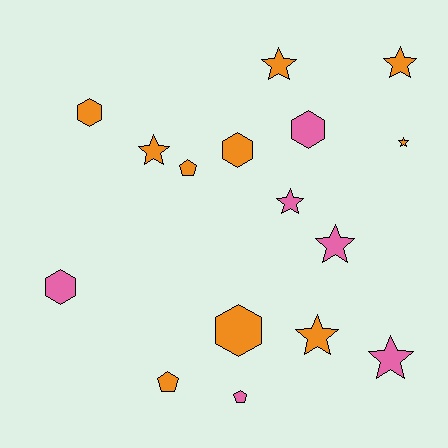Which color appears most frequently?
Orange, with 10 objects.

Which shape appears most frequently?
Star, with 8 objects.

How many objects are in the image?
There are 16 objects.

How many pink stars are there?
There are 3 pink stars.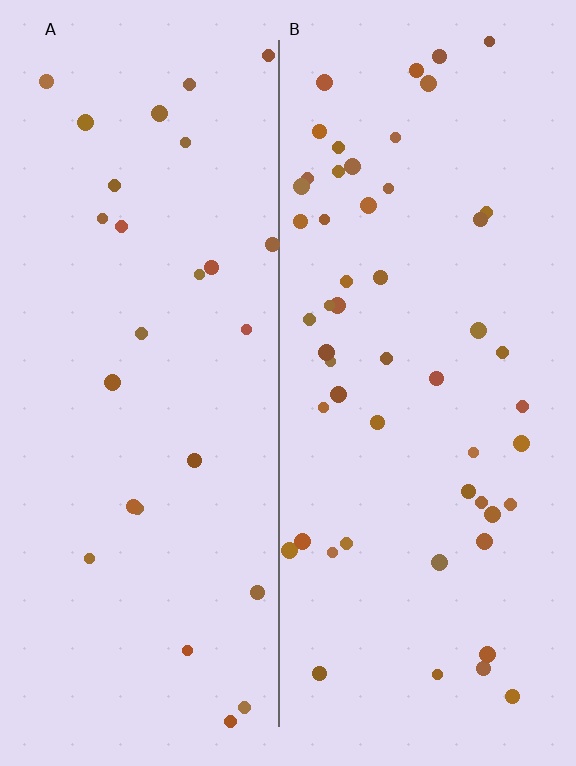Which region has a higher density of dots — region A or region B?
B (the right).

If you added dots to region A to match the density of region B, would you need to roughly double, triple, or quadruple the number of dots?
Approximately double.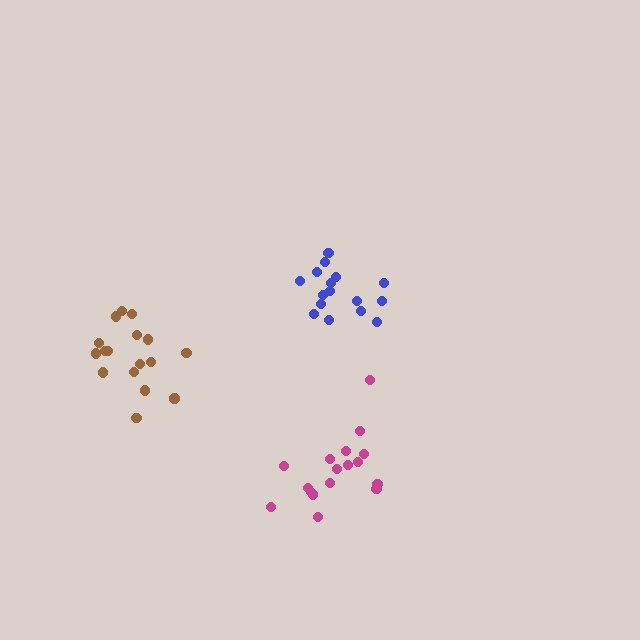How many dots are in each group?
Group 1: 16 dots, Group 2: 17 dots, Group 3: 17 dots (50 total).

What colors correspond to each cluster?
The clusters are colored: blue, brown, magenta.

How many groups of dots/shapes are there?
There are 3 groups.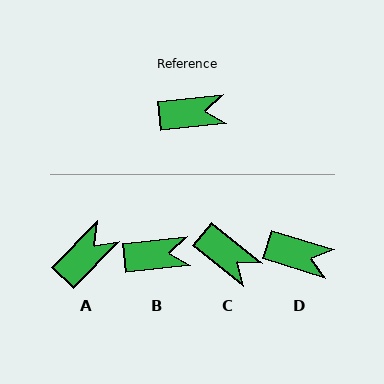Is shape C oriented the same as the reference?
No, it is off by about 45 degrees.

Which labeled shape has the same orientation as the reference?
B.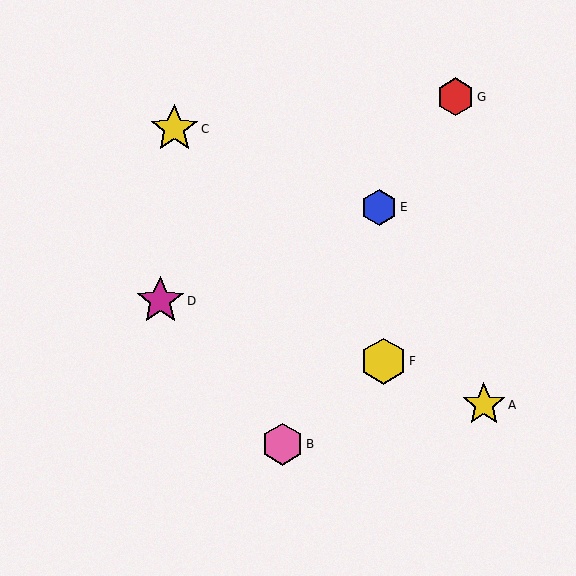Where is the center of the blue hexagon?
The center of the blue hexagon is at (379, 207).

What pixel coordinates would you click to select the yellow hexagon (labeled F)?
Click at (383, 361) to select the yellow hexagon F.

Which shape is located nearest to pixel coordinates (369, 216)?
The blue hexagon (labeled E) at (379, 207) is nearest to that location.